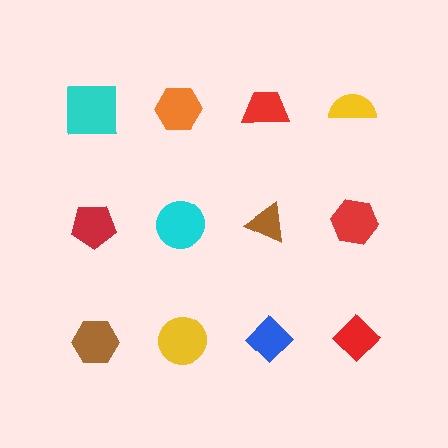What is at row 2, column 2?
A cyan circle.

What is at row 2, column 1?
A red pentagon.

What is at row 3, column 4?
A red diamond.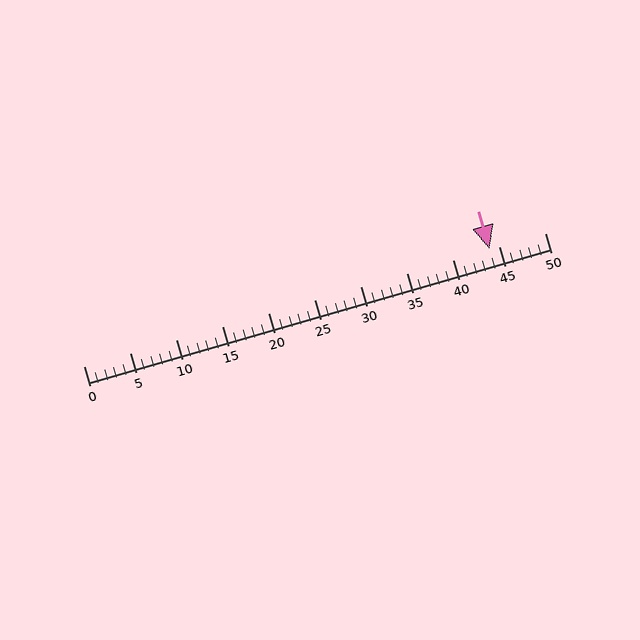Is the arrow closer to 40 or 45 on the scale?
The arrow is closer to 45.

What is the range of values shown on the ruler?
The ruler shows values from 0 to 50.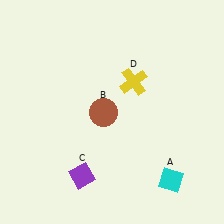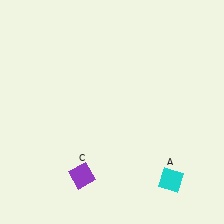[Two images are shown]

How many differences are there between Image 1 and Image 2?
There are 2 differences between the two images.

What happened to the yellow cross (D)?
The yellow cross (D) was removed in Image 2. It was in the top-right area of Image 1.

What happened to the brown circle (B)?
The brown circle (B) was removed in Image 2. It was in the bottom-left area of Image 1.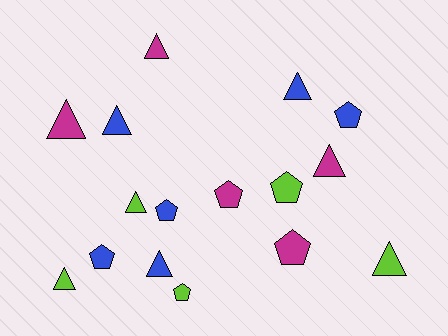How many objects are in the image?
There are 16 objects.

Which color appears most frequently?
Blue, with 6 objects.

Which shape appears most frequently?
Triangle, with 9 objects.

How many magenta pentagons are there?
There are 2 magenta pentagons.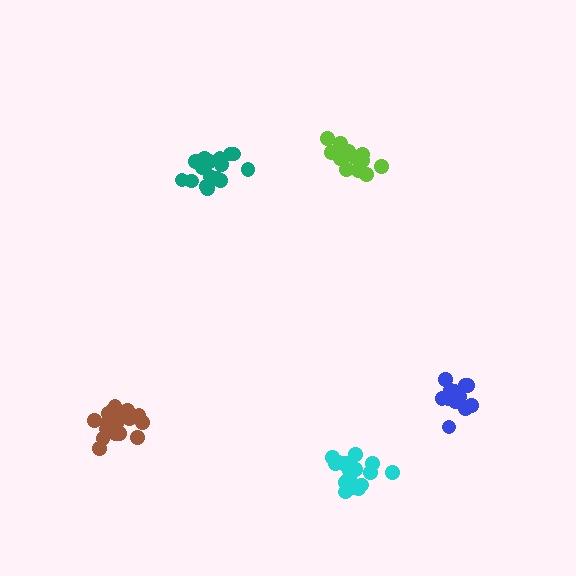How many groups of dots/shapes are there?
There are 5 groups.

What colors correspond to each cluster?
The clusters are colored: blue, teal, brown, lime, cyan.